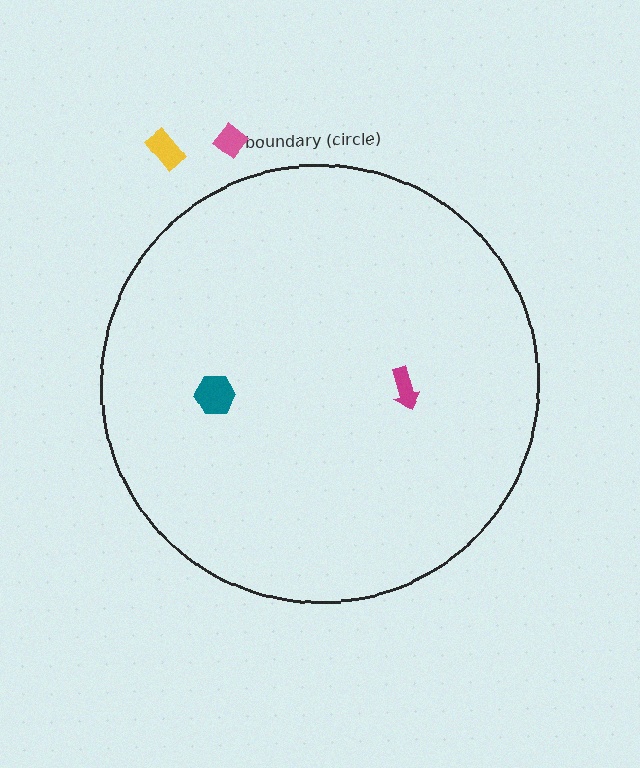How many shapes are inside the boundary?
2 inside, 2 outside.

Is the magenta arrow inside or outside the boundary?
Inside.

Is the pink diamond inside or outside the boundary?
Outside.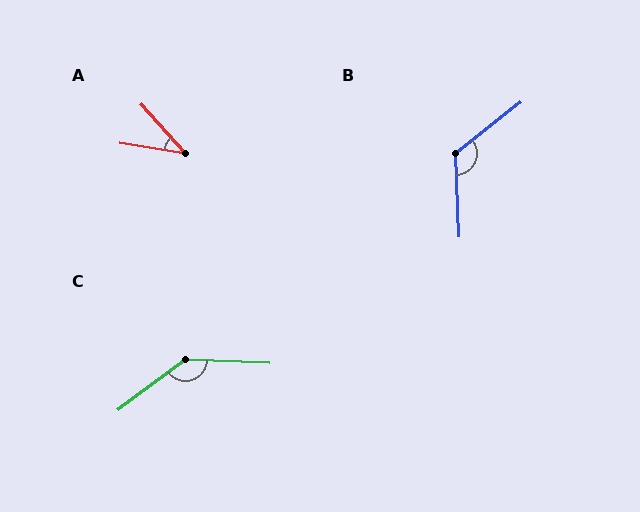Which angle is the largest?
C, at approximately 141 degrees.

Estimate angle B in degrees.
Approximately 126 degrees.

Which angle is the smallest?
A, at approximately 39 degrees.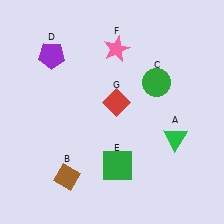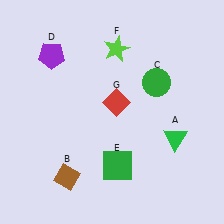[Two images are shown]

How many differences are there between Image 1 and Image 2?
There is 1 difference between the two images.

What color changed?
The star (F) changed from pink in Image 1 to lime in Image 2.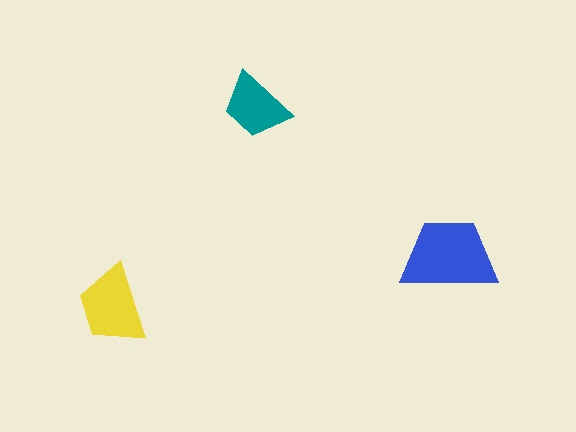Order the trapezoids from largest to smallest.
the blue one, the yellow one, the teal one.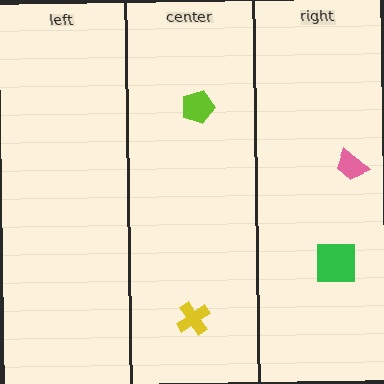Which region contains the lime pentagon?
The center region.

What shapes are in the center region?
The lime pentagon, the yellow cross.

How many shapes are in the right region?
2.